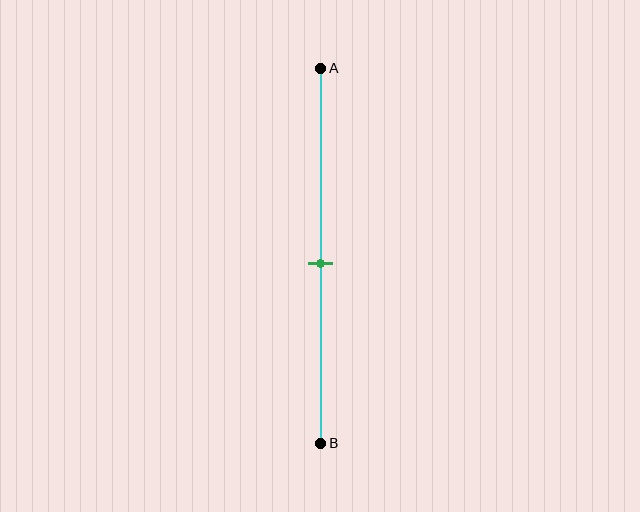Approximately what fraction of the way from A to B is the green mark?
The green mark is approximately 50% of the way from A to B.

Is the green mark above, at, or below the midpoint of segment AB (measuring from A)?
The green mark is approximately at the midpoint of segment AB.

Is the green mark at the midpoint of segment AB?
Yes, the mark is approximately at the midpoint.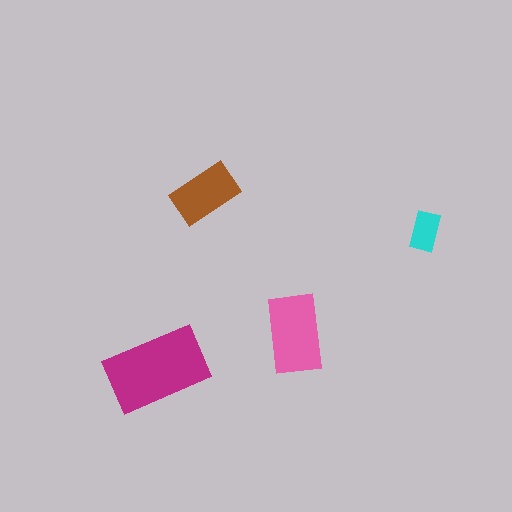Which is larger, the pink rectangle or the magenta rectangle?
The magenta one.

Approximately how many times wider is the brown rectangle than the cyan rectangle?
About 1.5 times wider.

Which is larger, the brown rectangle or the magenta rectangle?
The magenta one.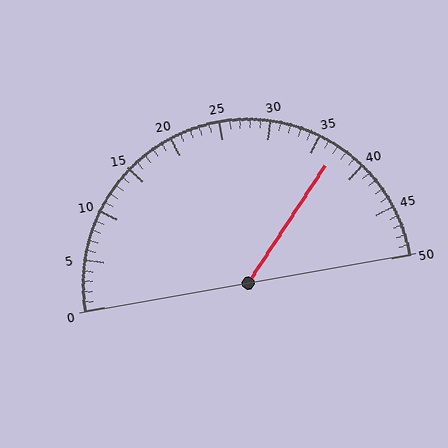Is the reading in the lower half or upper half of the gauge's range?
The reading is in the upper half of the range (0 to 50).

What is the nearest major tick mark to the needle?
The nearest major tick mark is 35.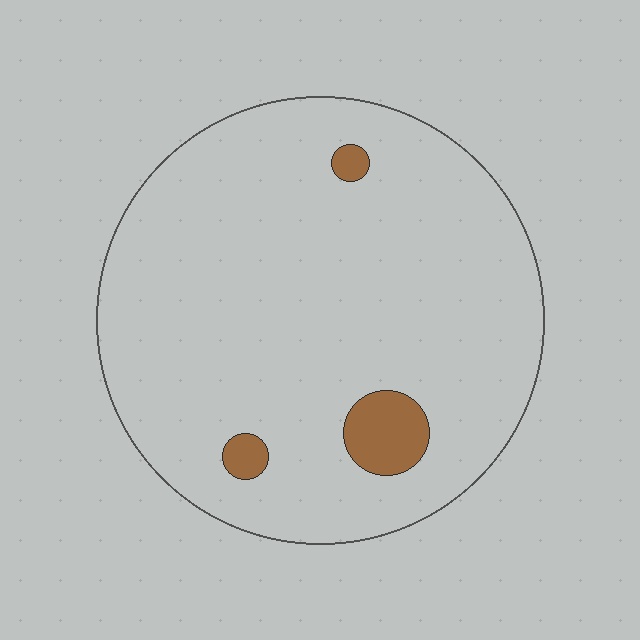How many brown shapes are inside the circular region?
3.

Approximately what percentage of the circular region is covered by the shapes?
Approximately 5%.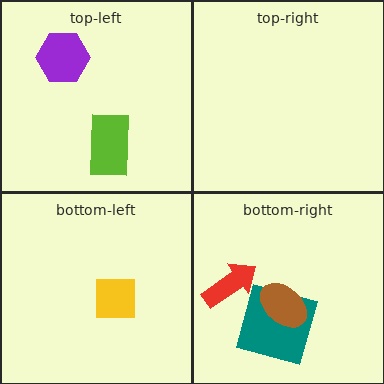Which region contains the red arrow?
The bottom-right region.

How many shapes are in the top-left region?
2.